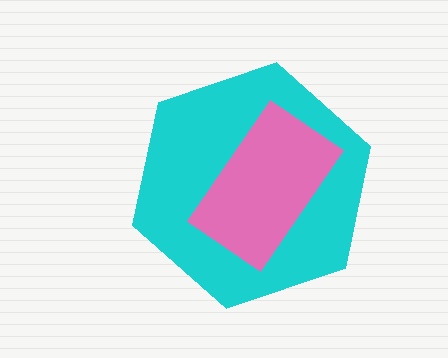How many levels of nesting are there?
2.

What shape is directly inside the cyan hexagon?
The pink rectangle.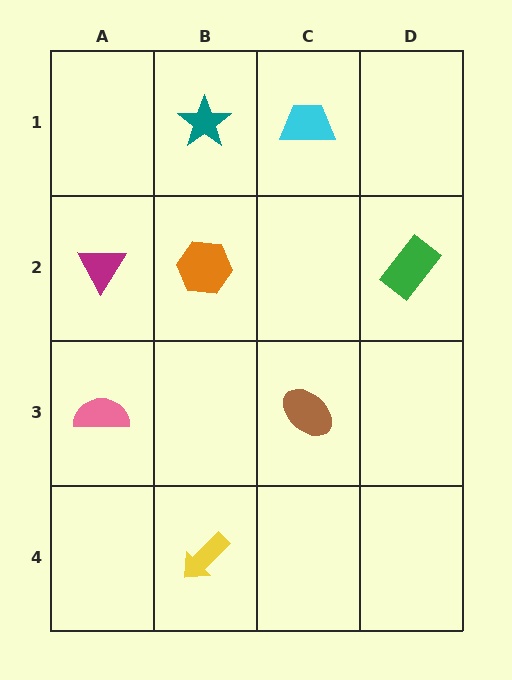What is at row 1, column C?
A cyan trapezoid.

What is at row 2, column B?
An orange hexagon.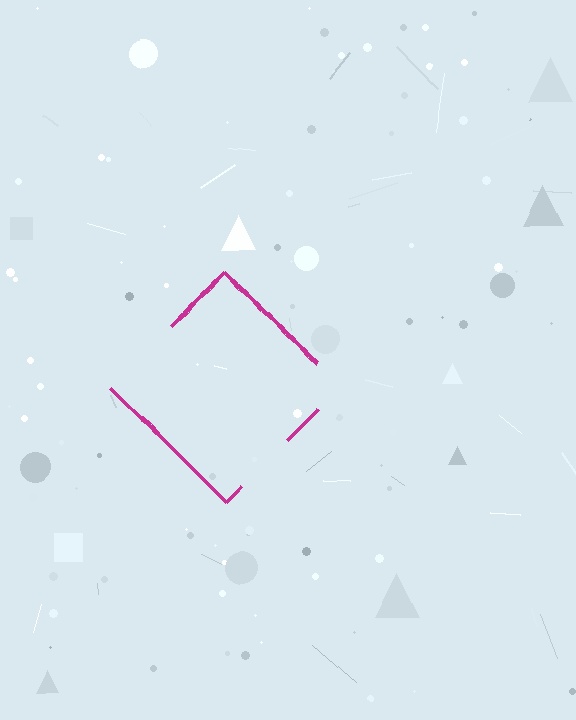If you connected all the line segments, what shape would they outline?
They would outline a diamond.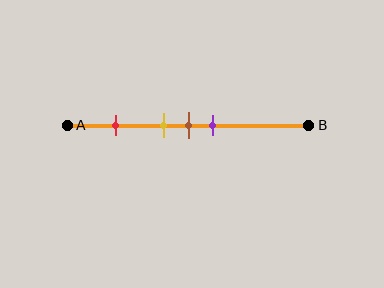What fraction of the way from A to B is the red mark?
The red mark is approximately 20% (0.2) of the way from A to B.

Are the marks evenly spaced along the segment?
No, the marks are not evenly spaced.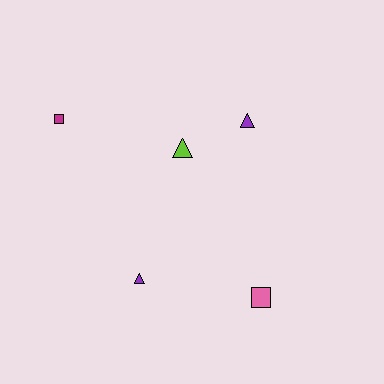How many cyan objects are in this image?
There are no cyan objects.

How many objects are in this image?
There are 5 objects.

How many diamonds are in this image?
There are no diamonds.